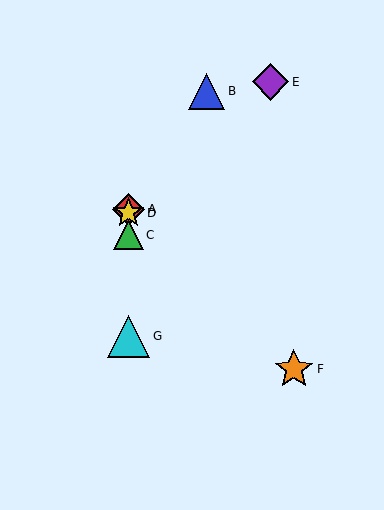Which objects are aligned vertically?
Objects A, C, D, G are aligned vertically.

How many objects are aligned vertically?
4 objects (A, C, D, G) are aligned vertically.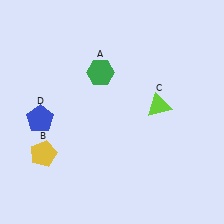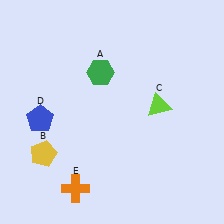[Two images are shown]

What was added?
An orange cross (E) was added in Image 2.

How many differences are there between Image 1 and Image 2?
There is 1 difference between the two images.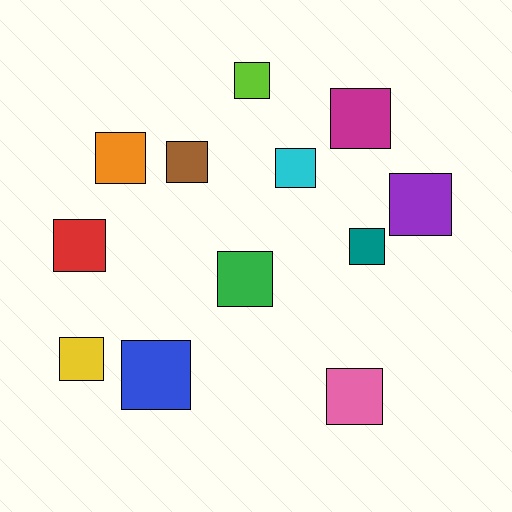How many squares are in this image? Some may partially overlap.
There are 12 squares.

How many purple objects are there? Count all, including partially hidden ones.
There is 1 purple object.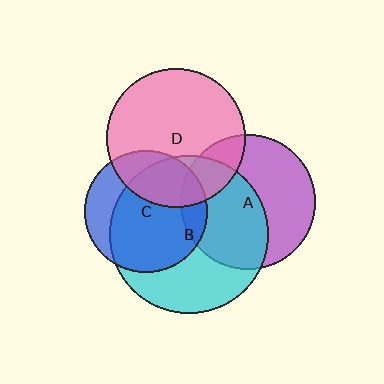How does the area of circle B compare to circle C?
Approximately 1.7 times.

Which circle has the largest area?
Circle B (cyan).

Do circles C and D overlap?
Yes.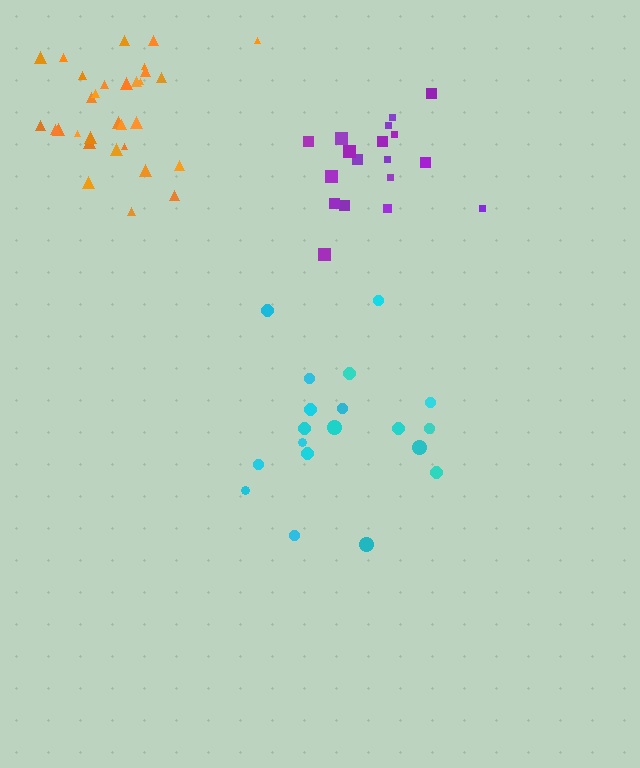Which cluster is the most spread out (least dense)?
Cyan.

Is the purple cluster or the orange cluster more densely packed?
Orange.